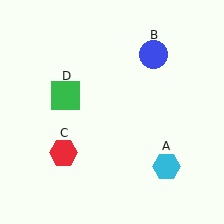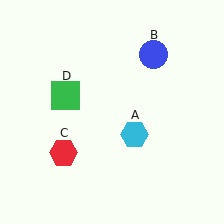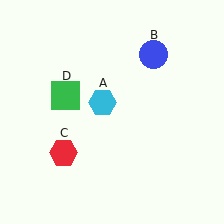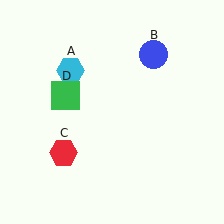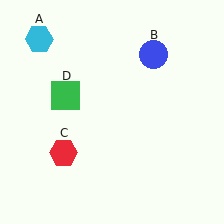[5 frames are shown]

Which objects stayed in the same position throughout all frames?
Blue circle (object B) and red hexagon (object C) and green square (object D) remained stationary.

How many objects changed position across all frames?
1 object changed position: cyan hexagon (object A).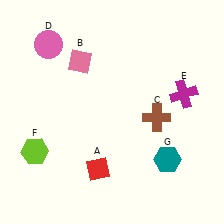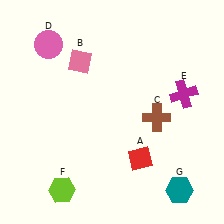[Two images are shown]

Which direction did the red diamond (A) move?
The red diamond (A) moved right.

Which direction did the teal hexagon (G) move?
The teal hexagon (G) moved down.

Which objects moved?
The objects that moved are: the red diamond (A), the lime hexagon (F), the teal hexagon (G).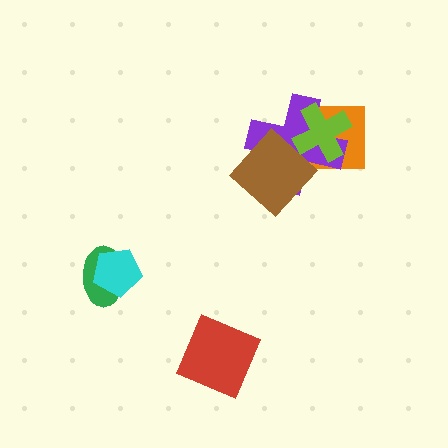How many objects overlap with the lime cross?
2 objects overlap with the lime cross.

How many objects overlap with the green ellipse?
1 object overlaps with the green ellipse.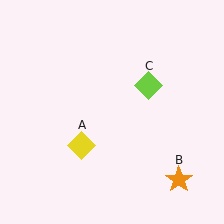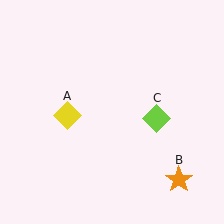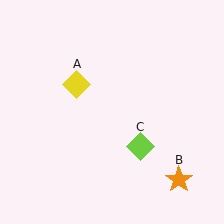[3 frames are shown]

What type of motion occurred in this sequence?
The yellow diamond (object A), lime diamond (object C) rotated clockwise around the center of the scene.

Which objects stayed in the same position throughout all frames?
Orange star (object B) remained stationary.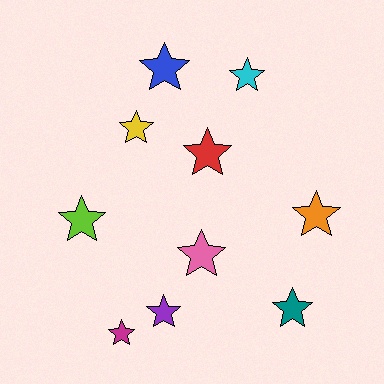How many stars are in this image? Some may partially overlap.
There are 10 stars.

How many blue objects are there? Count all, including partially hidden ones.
There is 1 blue object.